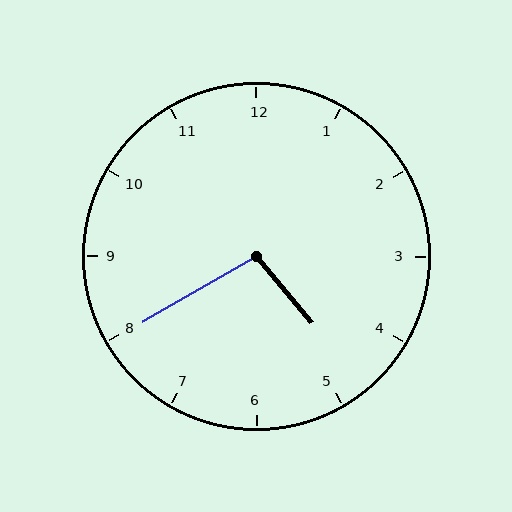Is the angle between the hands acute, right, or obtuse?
It is obtuse.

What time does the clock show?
4:40.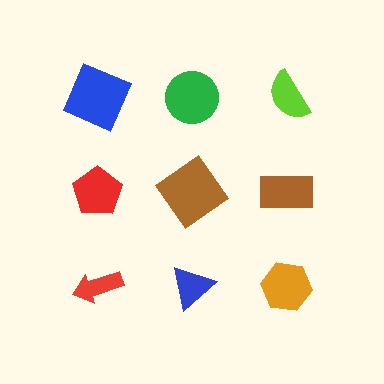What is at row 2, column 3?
A brown rectangle.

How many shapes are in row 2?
3 shapes.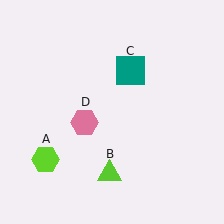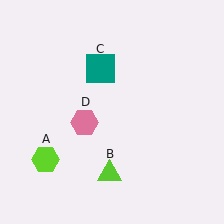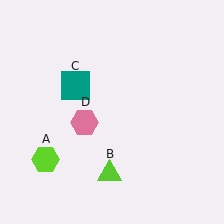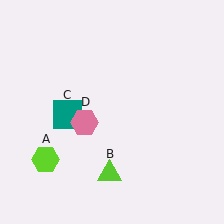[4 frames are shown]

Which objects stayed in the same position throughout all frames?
Lime hexagon (object A) and lime triangle (object B) and pink hexagon (object D) remained stationary.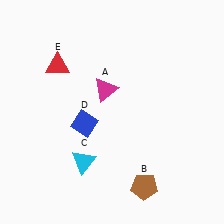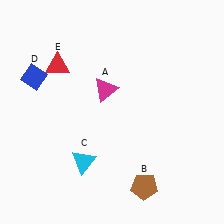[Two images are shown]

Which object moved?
The blue diamond (D) moved left.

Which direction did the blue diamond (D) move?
The blue diamond (D) moved left.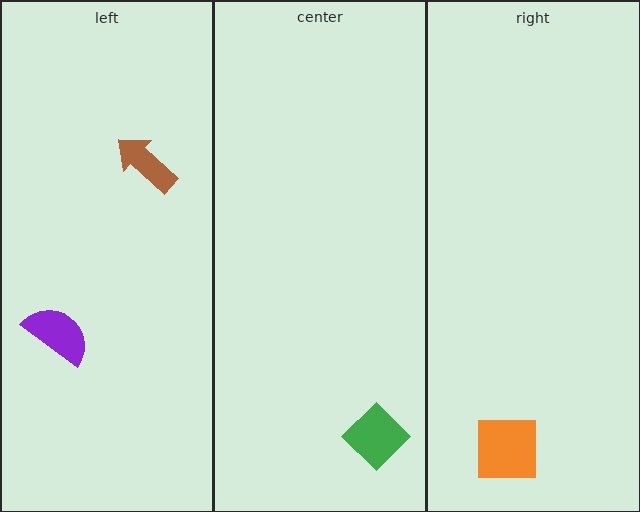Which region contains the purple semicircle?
The left region.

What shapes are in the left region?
The brown arrow, the purple semicircle.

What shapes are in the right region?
The orange square.